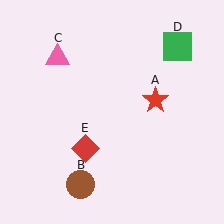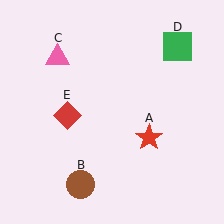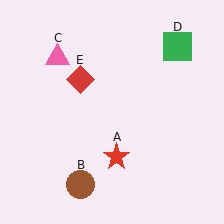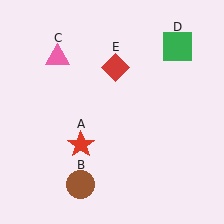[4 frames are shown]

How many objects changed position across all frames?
2 objects changed position: red star (object A), red diamond (object E).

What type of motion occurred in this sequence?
The red star (object A), red diamond (object E) rotated clockwise around the center of the scene.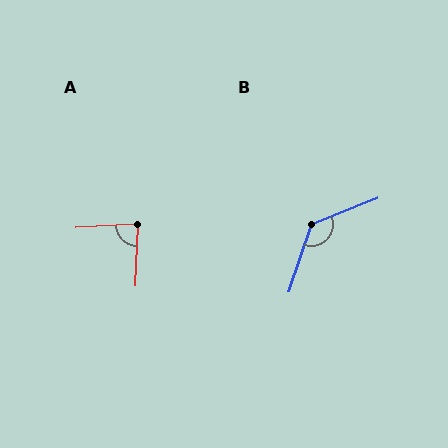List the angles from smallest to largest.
A (84°), B (130°).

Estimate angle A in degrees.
Approximately 84 degrees.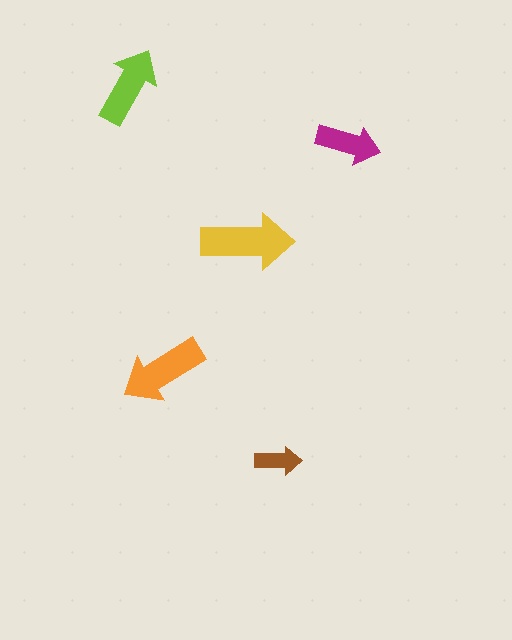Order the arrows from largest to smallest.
the yellow one, the orange one, the lime one, the magenta one, the brown one.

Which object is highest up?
The lime arrow is topmost.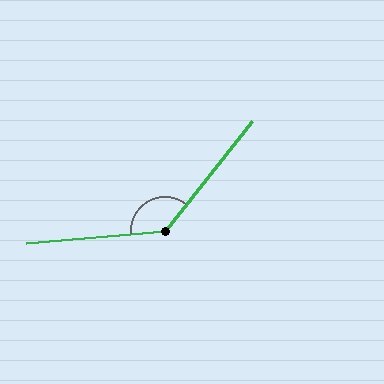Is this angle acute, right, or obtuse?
It is obtuse.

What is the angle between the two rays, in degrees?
Approximately 133 degrees.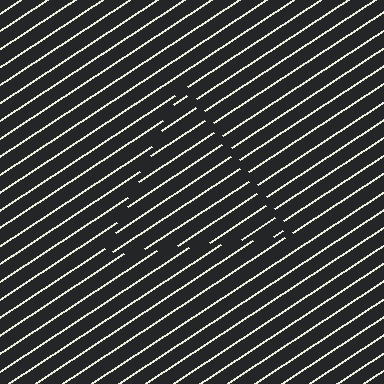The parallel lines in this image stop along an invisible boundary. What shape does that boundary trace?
An illusory triangle. The interior of the shape contains the same grating, shifted by half a period — the contour is defined by the phase discontinuity where line-ends from the inner and outer gratings abut.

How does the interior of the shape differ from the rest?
The interior of the shape contains the same grating, shifted by half a period — the contour is defined by the phase discontinuity where line-ends from the inner and outer gratings abut.